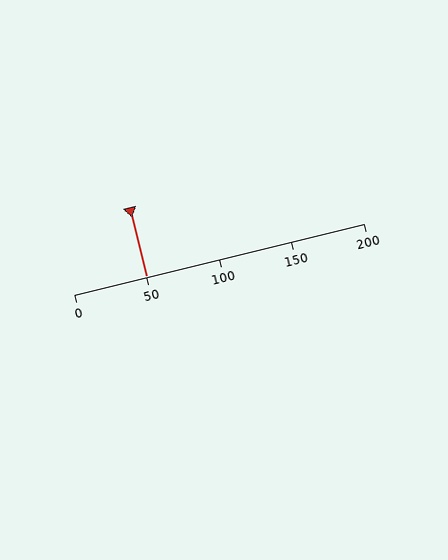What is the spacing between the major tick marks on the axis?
The major ticks are spaced 50 apart.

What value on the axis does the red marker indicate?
The marker indicates approximately 50.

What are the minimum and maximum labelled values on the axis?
The axis runs from 0 to 200.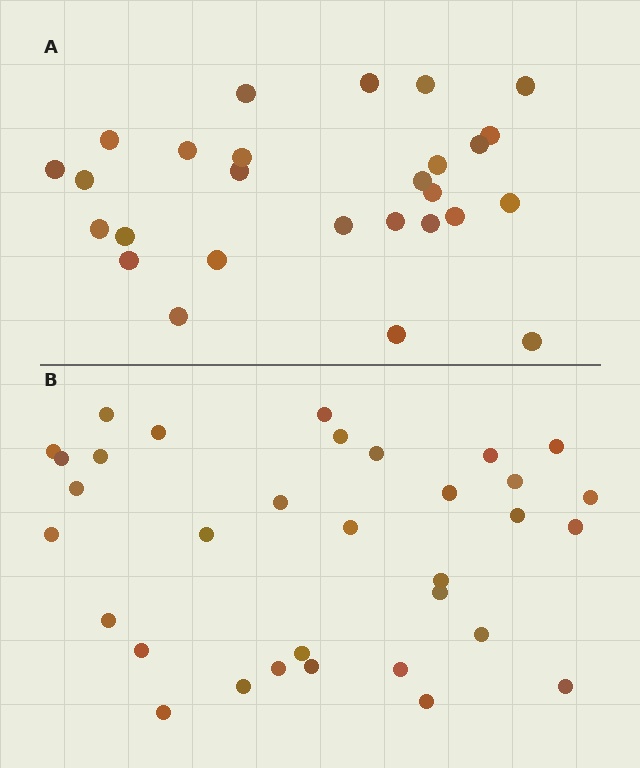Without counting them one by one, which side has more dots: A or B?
Region B (the bottom region) has more dots.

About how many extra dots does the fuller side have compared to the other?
Region B has about 6 more dots than region A.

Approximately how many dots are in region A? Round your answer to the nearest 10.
About 30 dots. (The exact count is 27, which rounds to 30.)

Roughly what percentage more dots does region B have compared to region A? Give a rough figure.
About 20% more.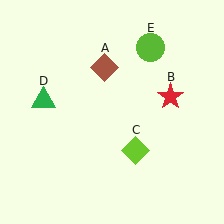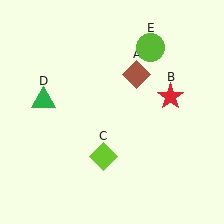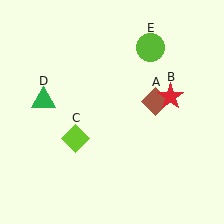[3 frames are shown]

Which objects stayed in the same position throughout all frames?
Red star (object B) and green triangle (object D) and lime circle (object E) remained stationary.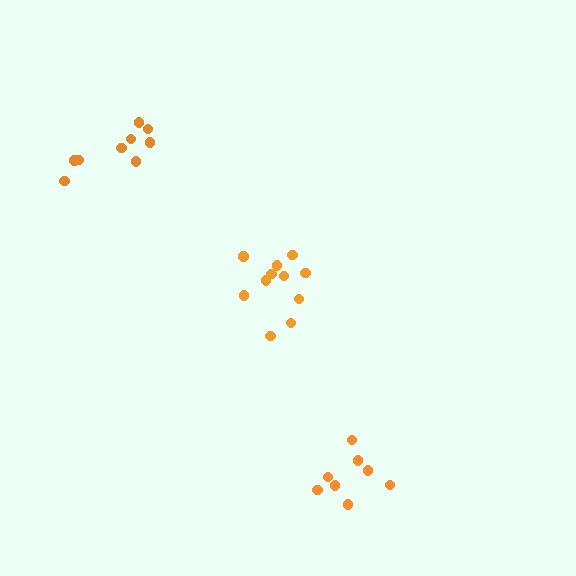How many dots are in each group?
Group 1: 11 dots, Group 2: 8 dots, Group 3: 9 dots (28 total).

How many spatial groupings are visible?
There are 3 spatial groupings.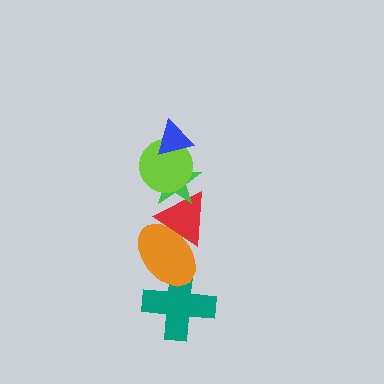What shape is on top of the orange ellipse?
The red triangle is on top of the orange ellipse.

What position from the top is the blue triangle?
The blue triangle is 1st from the top.